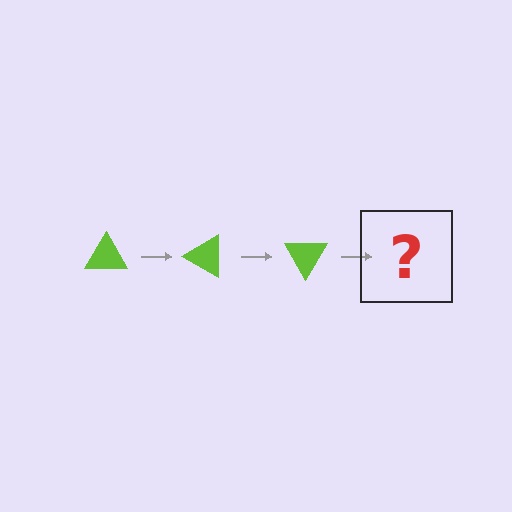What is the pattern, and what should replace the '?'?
The pattern is that the triangle rotates 30 degrees each step. The '?' should be a lime triangle rotated 90 degrees.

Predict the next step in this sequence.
The next step is a lime triangle rotated 90 degrees.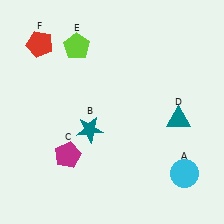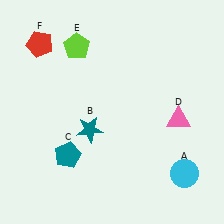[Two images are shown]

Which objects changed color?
C changed from magenta to teal. D changed from teal to pink.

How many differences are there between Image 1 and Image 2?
There are 2 differences between the two images.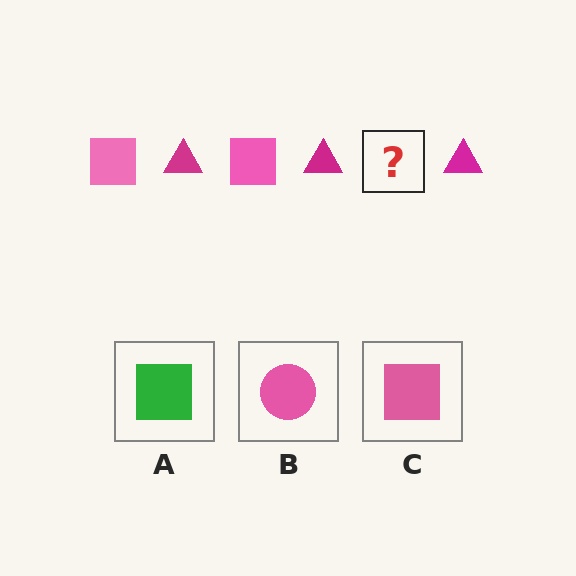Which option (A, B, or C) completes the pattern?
C.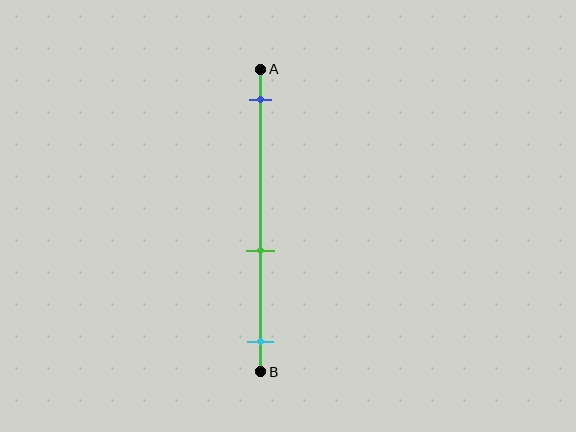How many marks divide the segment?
There are 3 marks dividing the segment.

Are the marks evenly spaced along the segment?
No, the marks are not evenly spaced.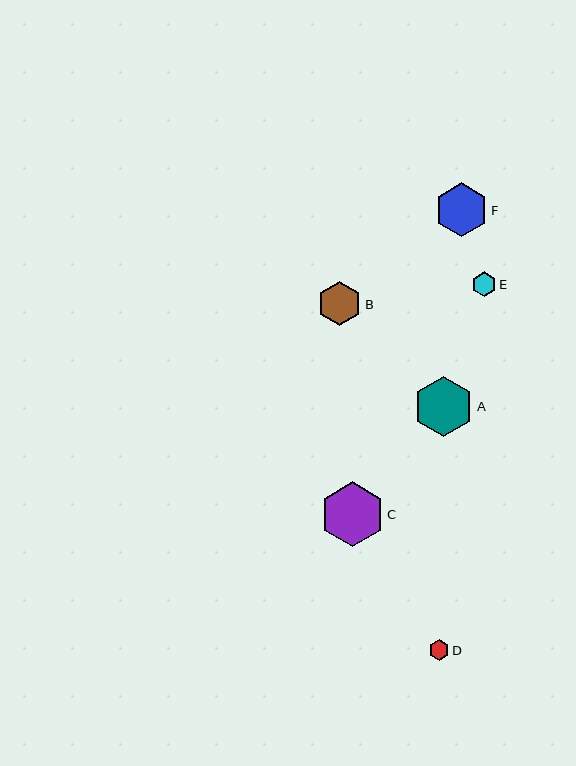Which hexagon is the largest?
Hexagon C is the largest with a size of approximately 64 pixels.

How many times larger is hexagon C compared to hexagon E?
Hexagon C is approximately 2.6 times the size of hexagon E.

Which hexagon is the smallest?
Hexagon D is the smallest with a size of approximately 20 pixels.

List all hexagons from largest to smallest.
From largest to smallest: C, A, F, B, E, D.